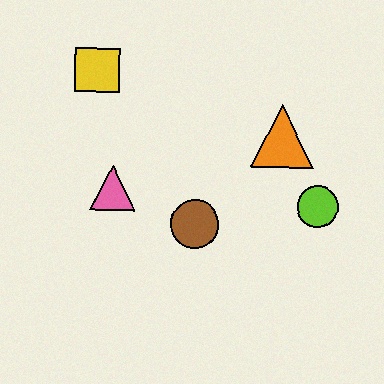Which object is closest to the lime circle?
The orange triangle is closest to the lime circle.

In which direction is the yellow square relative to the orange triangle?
The yellow square is to the left of the orange triangle.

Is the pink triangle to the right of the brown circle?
No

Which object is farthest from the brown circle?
The yellow square is farthest from the brown circle.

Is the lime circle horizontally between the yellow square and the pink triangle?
No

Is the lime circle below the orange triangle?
Yes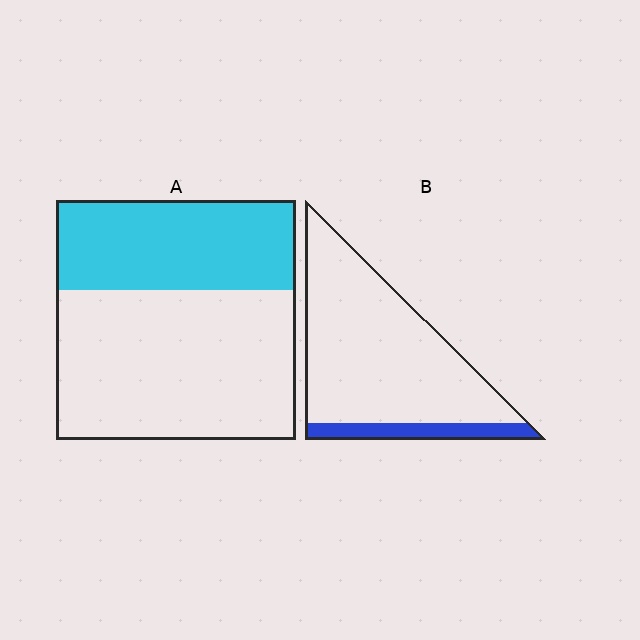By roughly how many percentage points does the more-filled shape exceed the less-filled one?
By roughly 25 percentage points (A over B).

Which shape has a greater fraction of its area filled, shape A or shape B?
Shape A.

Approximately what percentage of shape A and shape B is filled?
A is approximately 40% and B is approximately 15%.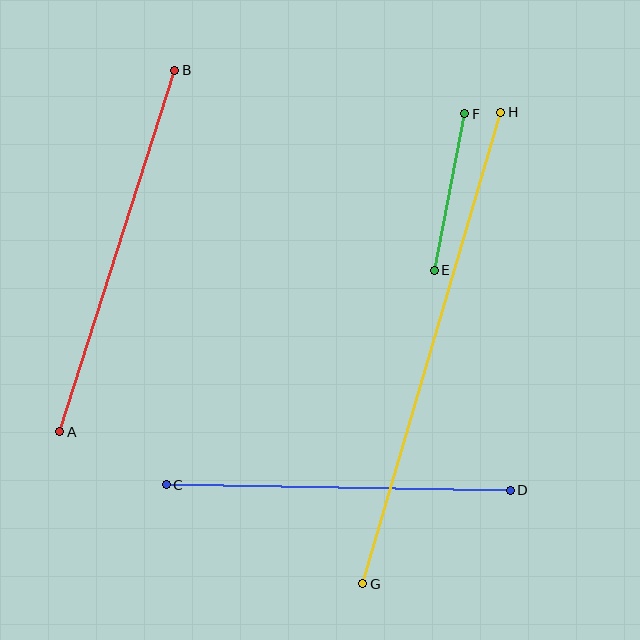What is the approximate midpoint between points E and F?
The midpoint is at approximately (449, 192) pixels.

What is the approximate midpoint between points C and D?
The midpoint is at approximately (338, 487) pixels.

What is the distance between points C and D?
The distance is approximately 344 pixels.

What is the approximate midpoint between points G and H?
The midpoint is at approximately (432, 348) pixels.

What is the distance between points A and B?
The distance is approximately 379 pixels.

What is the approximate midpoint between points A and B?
The midpoint is at approximately (117, 251) pixels.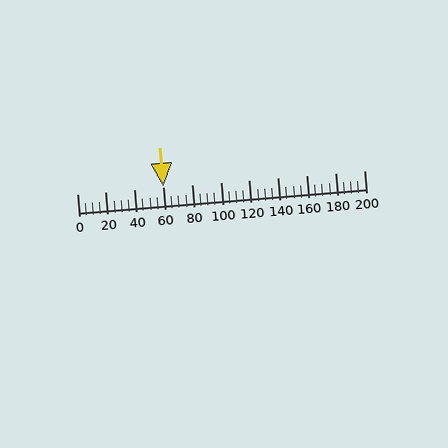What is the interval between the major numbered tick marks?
The major tick marks are spaced 20 units apart.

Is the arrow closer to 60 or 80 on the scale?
The arrow is closer to 60.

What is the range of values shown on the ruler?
The ruler shows values from 0 to 200.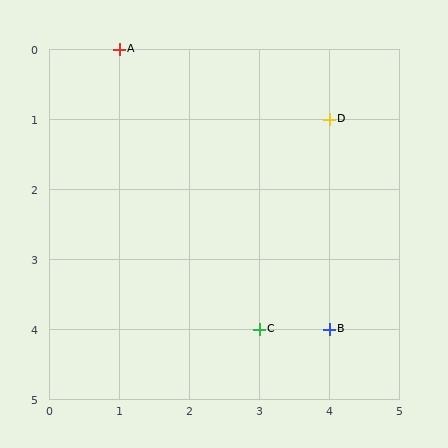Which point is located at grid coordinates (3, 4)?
Point C is at (3, 4).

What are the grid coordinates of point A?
Point A is at grid coordinates (1, 0).